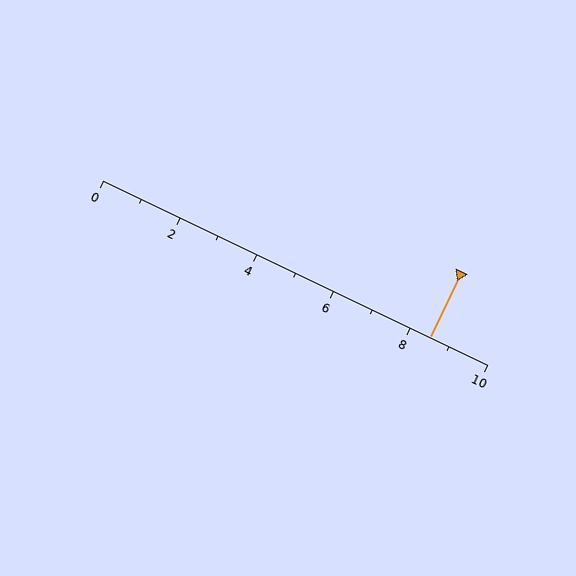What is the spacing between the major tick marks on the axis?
The major ticks are spaced 2 apart.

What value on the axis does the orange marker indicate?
The marker indicates approximately 8.5.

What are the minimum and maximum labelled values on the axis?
The axis runs from 0 to 10.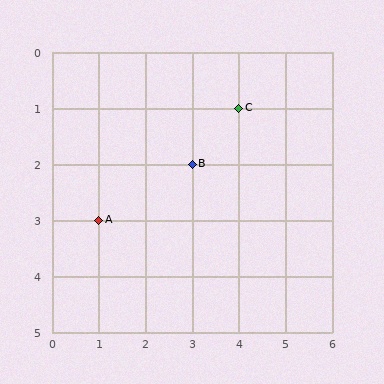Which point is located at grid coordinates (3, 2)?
Point B is at (3, 2).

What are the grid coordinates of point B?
Point B is at grid coordinates (3, 2).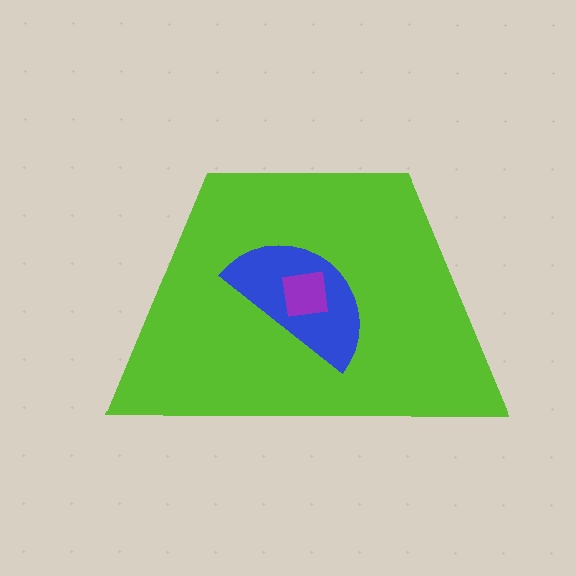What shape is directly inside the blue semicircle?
The purple square.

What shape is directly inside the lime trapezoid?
The blue semicircle.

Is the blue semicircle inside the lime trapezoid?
Yes.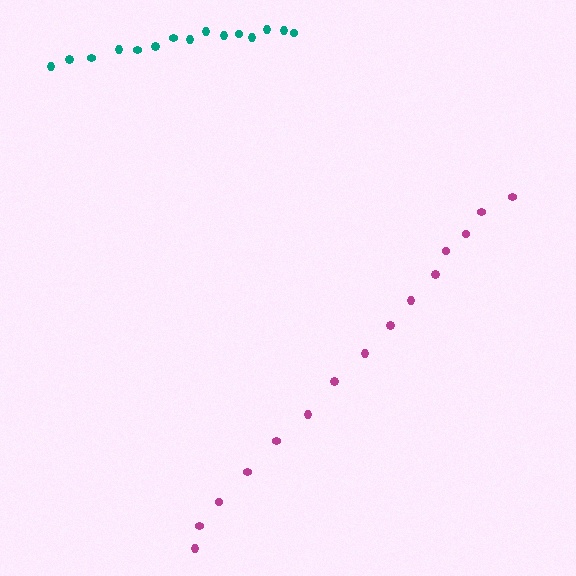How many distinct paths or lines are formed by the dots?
There are 2 distinct paths.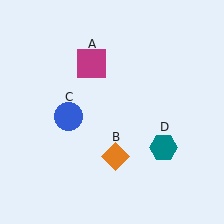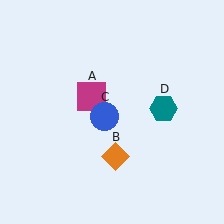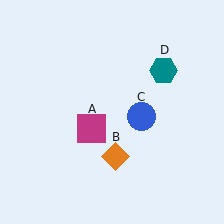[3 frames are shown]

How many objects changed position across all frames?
3 objects changed position: magenta square (object A), blue circle (object C), teal hexagon (object D).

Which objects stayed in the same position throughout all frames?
Orange diamond (object B) remained stationary.